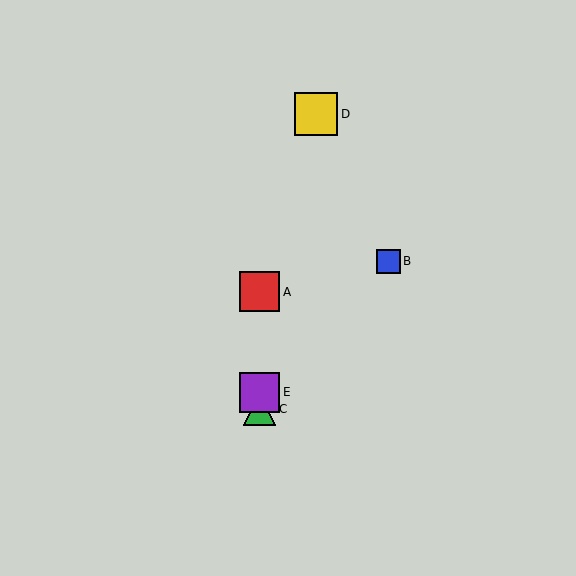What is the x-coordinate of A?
Object A is at x≈260.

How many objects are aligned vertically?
3 objects (A, C, E) are aligned vertically.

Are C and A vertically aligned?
Yes, both are at x≈260.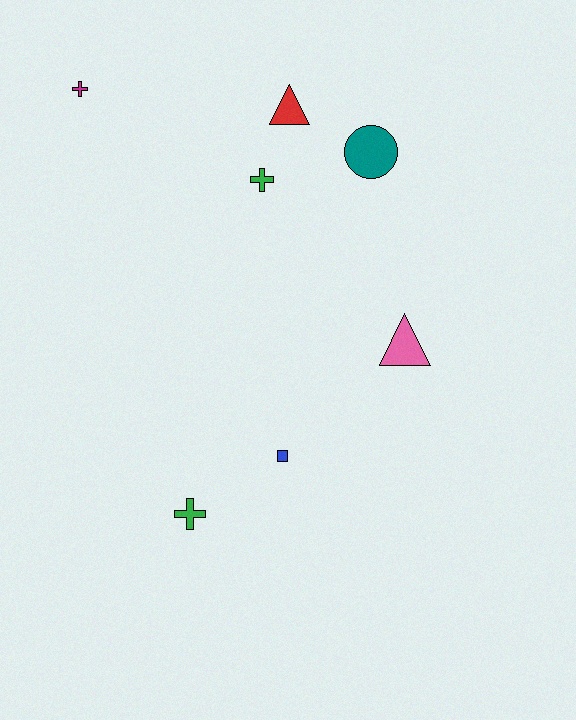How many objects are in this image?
There are 7 objects.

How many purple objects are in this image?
There are no purple objects.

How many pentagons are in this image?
There are no pentagons.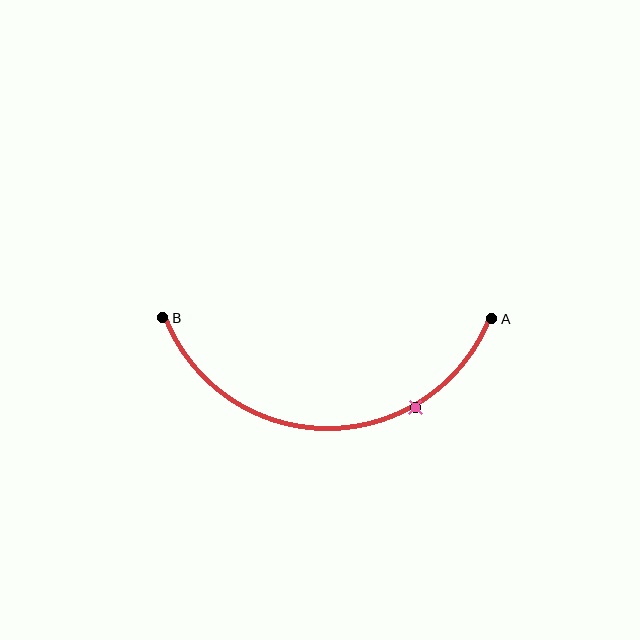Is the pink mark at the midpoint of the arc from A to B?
No. The pink mark lies on the arc but is closer to endpoint A. The arc midpoint would be at the point on the curve equidistant along the arc from both A and B.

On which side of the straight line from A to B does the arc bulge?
The arc bulges below the straight line connecting A and B.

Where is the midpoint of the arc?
The arc midpoint is the point on the curve farthest from the straight line joining A and B. It sits below that line.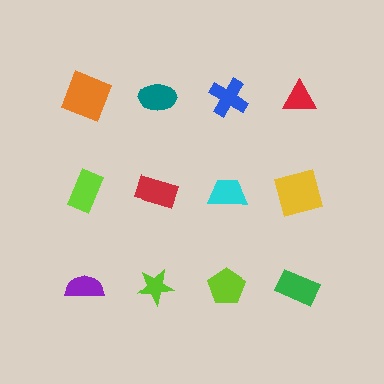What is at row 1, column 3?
A blue cross.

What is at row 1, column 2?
A teal ellipse.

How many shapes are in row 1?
4 shapes.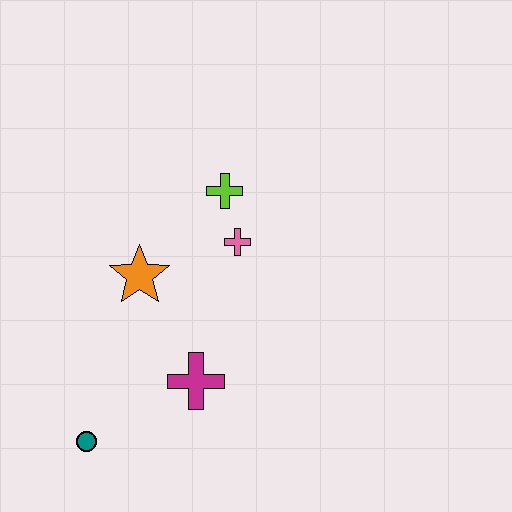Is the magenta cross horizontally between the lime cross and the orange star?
Yes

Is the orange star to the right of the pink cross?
No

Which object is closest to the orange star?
The pink cross is closest to the orange star.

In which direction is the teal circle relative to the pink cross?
The teal circle is below the pink cross.